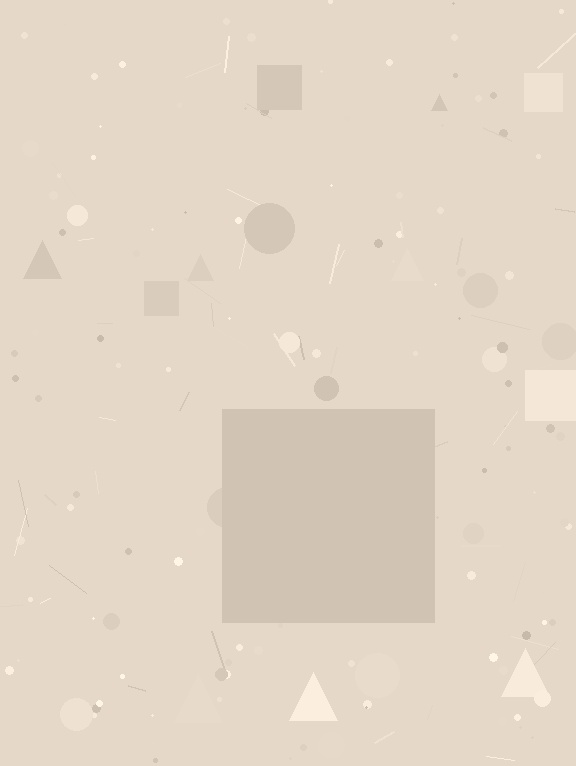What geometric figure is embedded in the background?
A square is embedded in the background.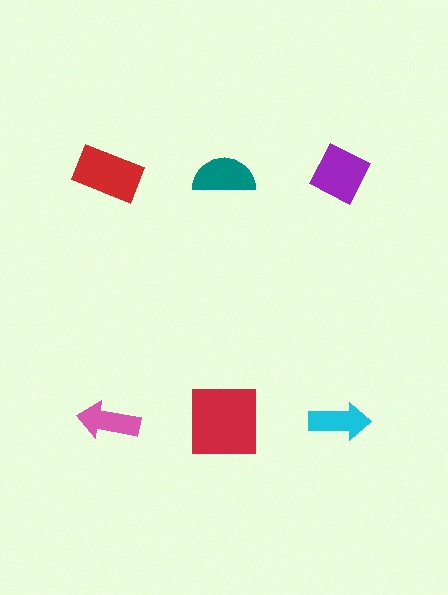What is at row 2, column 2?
A red square.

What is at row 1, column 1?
A red rectangle.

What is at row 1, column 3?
A purple diamond.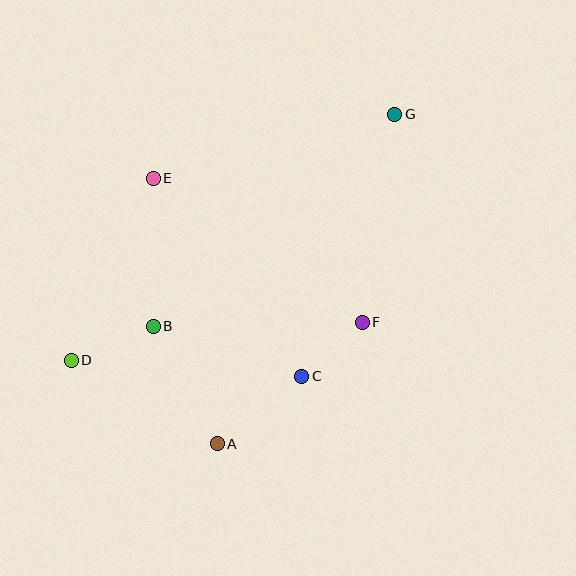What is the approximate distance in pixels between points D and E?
The distance between D and E is approximately 199 pixels.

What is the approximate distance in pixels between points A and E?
The distance between A and E is approximately 273 pixels.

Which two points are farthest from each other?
Points D and G are farthest from each other.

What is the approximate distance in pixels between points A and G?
The distance between A and G is approximately 374 pixels.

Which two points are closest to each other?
Points C and F are closest to each other.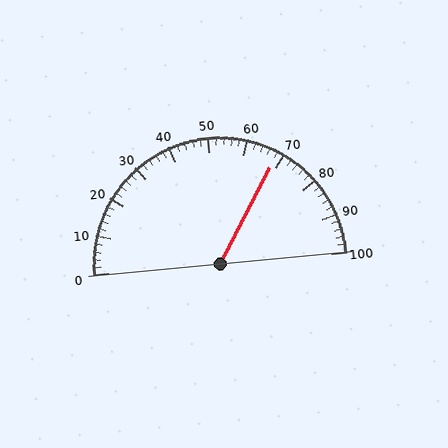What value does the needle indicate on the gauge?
The needle indicates approximately 68.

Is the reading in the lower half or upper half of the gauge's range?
The reading is in the upper half of the range (0 to 100).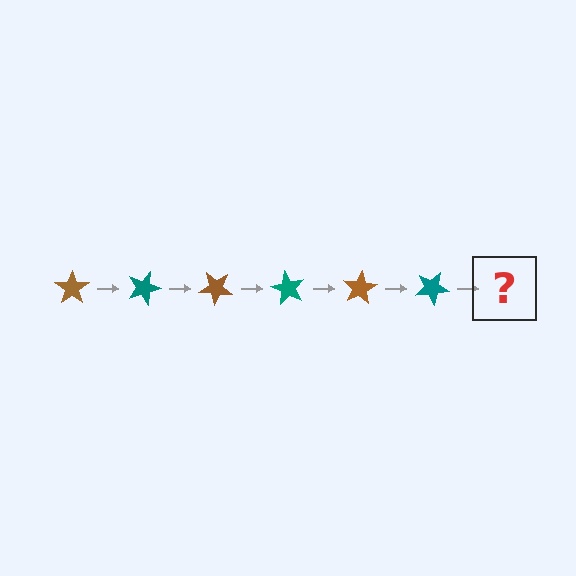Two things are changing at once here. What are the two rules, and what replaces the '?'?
The two rules are that it rotates 20 degrees each step and the color cycles through brown and teal. The '?' should be a brown star, rotated 120 degrees from the start.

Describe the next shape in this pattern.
It should be a brown star, rotated 120 degrees from the start.